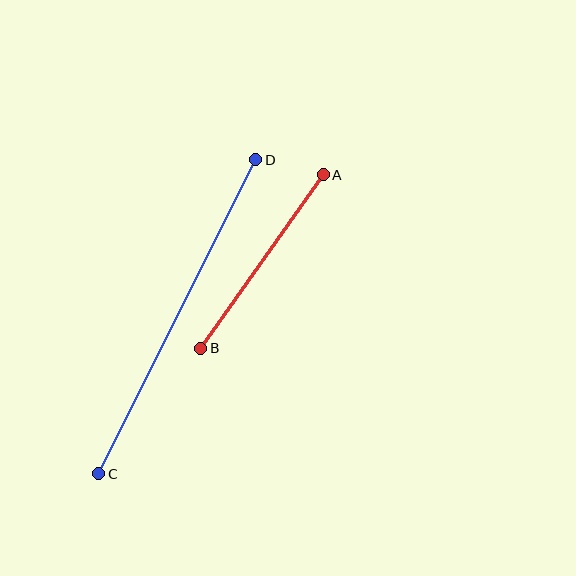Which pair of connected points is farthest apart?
Points C and D are farthest apart.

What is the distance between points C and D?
The distance is approximately 351 pixels.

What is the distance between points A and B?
The distance is approximately 213 pixels.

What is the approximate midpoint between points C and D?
The midpoint is at approximately (177, 317) pixels.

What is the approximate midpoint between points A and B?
The midpoint is at approximately (262, 261) pixels.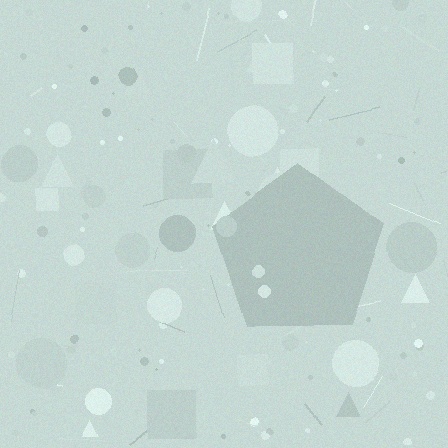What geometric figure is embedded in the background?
A pentagon is embedded in the background.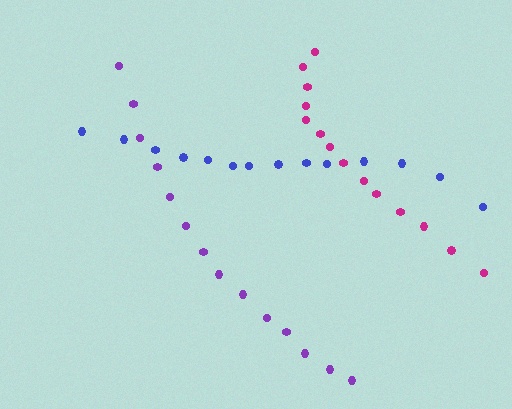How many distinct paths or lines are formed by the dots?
There are 3 distinct paths.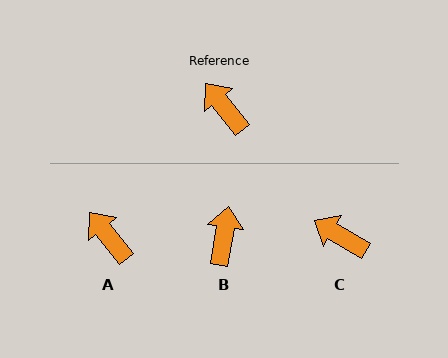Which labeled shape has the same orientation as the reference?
A.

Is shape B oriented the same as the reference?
No, it is off by about 48 degrees.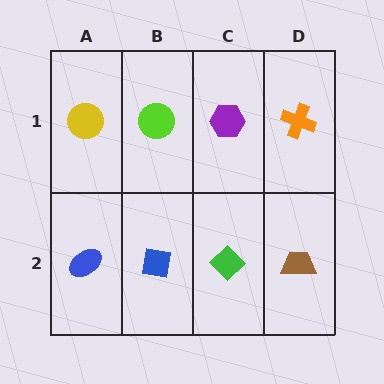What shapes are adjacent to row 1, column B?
A blue square (row 2, column B), a yellow circle (row 1, column A), a purple hexagon (row 1, column C).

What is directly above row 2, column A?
A yellow circle.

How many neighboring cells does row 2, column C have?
3.